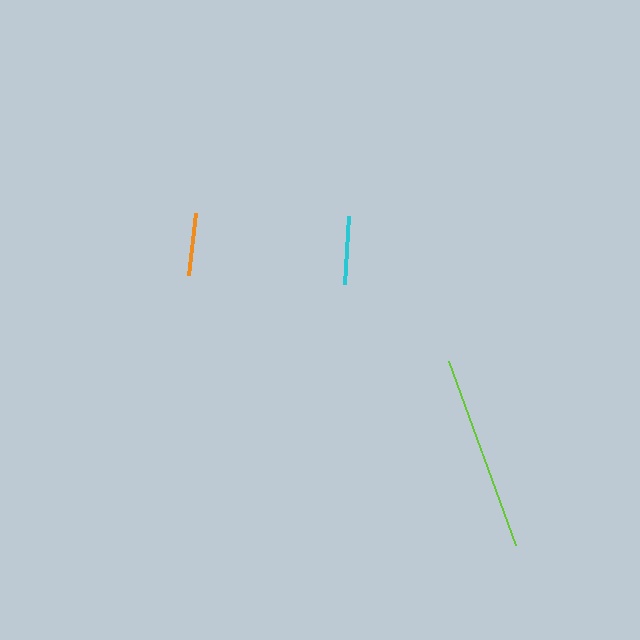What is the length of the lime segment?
The lime segment is approximately 196 pixels long.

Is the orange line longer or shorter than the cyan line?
The cyan line is longer than the orange line.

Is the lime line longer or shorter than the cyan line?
The lime line is longer than the cyan line.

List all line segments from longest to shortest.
From longest to shortest: lime, cyan, orange.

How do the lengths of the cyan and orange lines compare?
The cyan and orange lines are approximately the same length.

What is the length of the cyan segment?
The cyan segment is approximately 68 pixels long.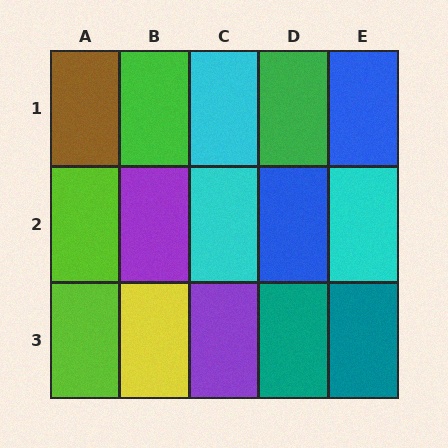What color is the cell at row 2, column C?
Cyan.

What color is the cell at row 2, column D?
Blue.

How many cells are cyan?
3 cells are cyan.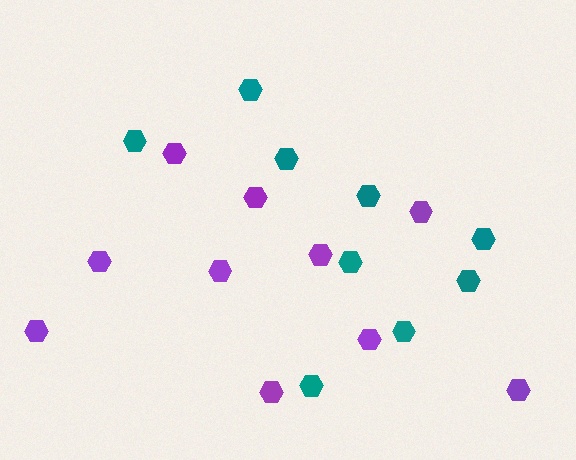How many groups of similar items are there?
There are 2 groups: one group of teal hexagons (9) and one group of purple hexagons (10).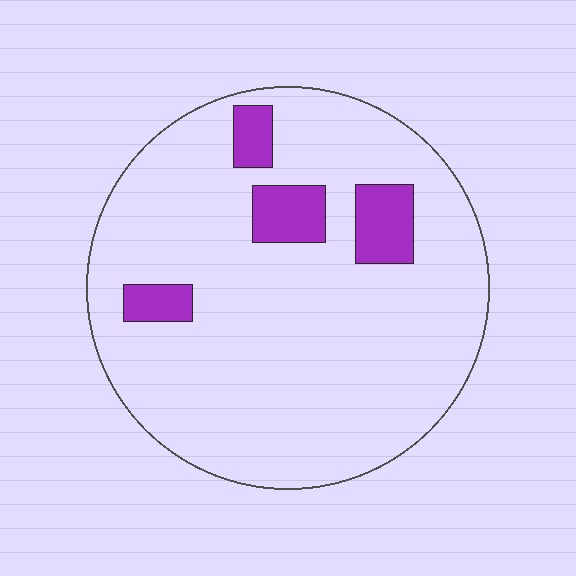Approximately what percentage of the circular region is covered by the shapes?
Approximately 10%.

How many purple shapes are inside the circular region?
4.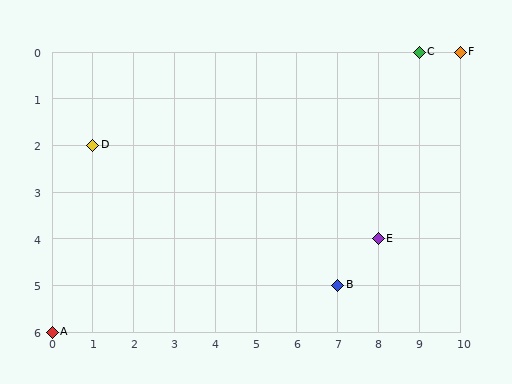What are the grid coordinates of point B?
Point B is at grid coordinates (7, 5).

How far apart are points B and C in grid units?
Points B and C are 2 columns and 5 rows apart (about 5.4 grid units diagonally).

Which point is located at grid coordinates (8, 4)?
Point E is at (8, 4).